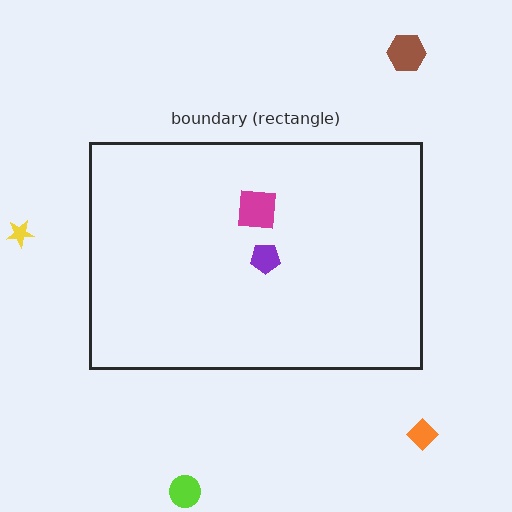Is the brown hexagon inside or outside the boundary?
Outside.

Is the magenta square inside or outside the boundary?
Inside.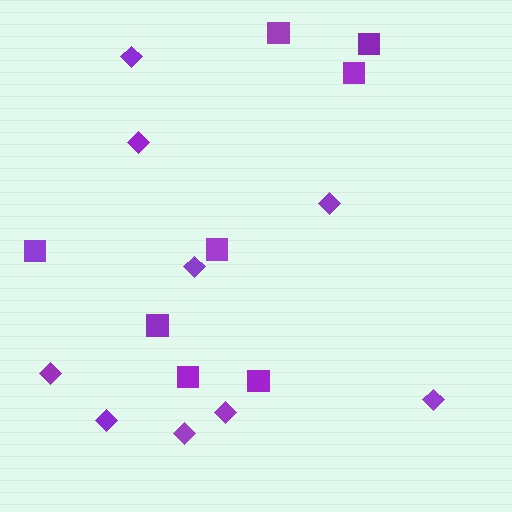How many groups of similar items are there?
There are 2 groups: one group of squares (8) and one group of diamonds (9).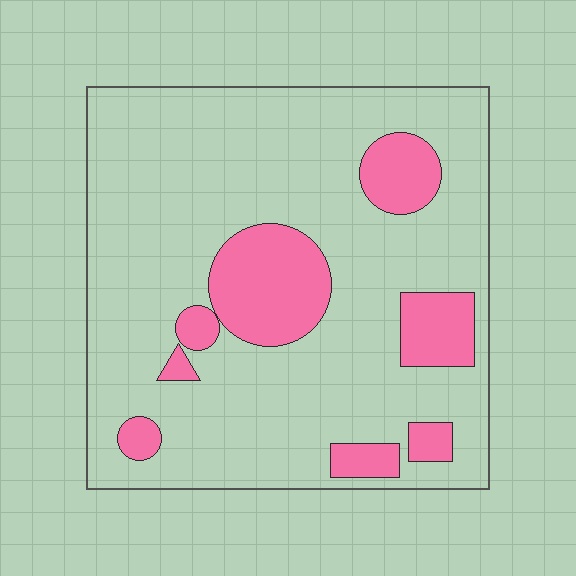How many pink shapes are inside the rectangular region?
8.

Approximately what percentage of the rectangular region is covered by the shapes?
Approximately 20%.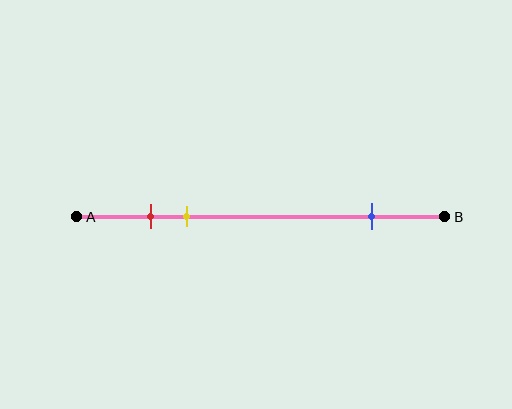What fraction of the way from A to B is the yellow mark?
The yellow mark is approximately 30% (0.3) of the way from A to B.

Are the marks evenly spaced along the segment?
No, the marks are not evenly spaced.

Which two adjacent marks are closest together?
The red and yellow marks are the closest adjacent pair.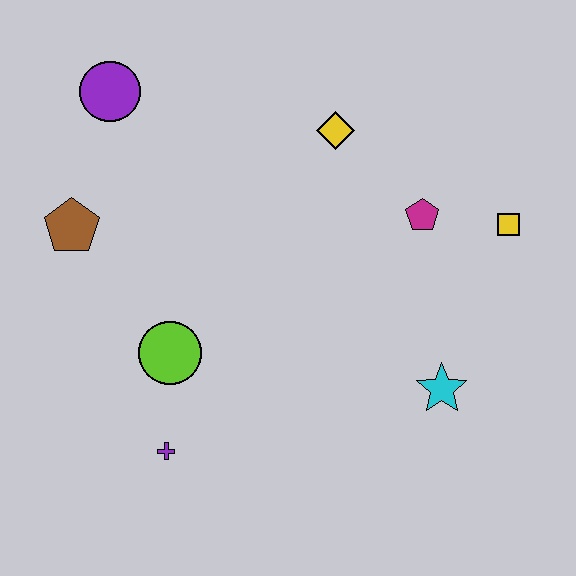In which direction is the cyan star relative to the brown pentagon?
The cyan star is to the right of the brown pentagon.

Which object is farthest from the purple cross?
The yellow square is farthest from the purple cross.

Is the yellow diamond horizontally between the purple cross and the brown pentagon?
No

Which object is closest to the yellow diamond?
The magenta pentagon is closest to the yellow diamond.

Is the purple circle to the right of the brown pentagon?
Yes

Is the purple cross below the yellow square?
Yes